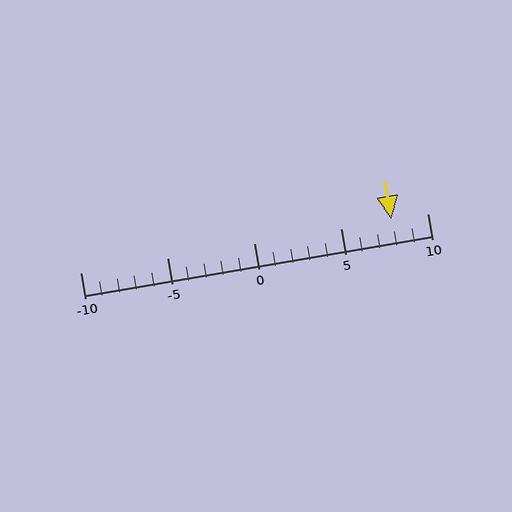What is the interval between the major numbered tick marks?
The major tick marks are spaced 5 units apart.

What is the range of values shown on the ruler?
The ruler shows values from -10 to 10.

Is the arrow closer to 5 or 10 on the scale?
The arrow is closer to 10.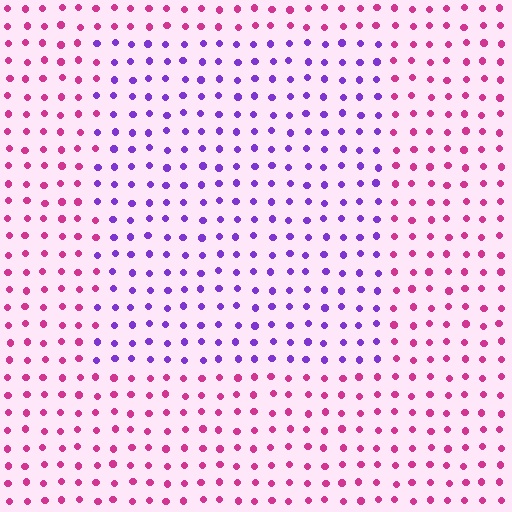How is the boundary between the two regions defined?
The boundary is defined purely by a slight shift in hue (about 56 degrees). Spacing, size, and orientation are identical on both sides.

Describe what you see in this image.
The image is filled with small magenta elements in a uniform arrangement. A rectangle-shaped region is visible where the elements are tinted to a slightly different hue, forming a subtle color boundary.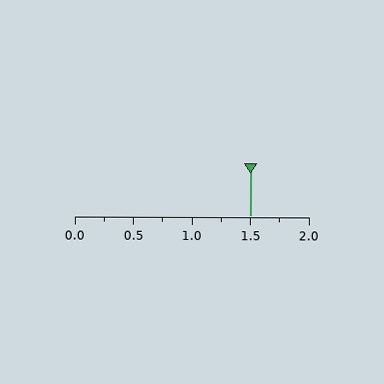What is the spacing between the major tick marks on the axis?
The major ticks are spaced 0.5 apart.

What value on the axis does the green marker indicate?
The marker indicates approximately 1.5.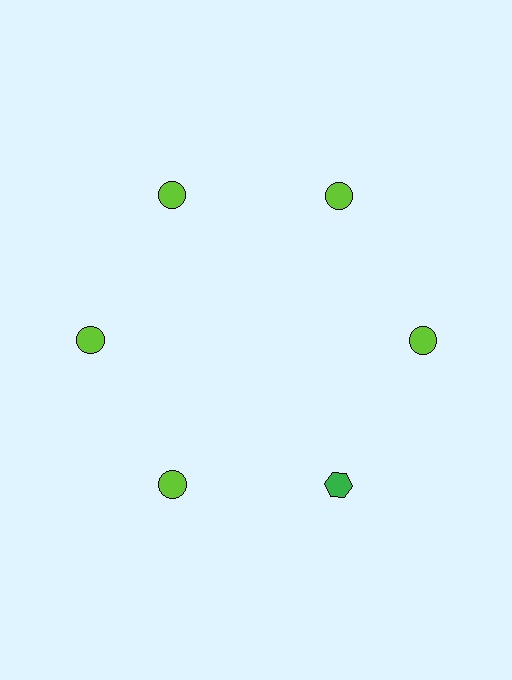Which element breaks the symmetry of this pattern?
The green hexagon at roughly the 5 o'clock position breaks the symmetry. All other shapes are lime circles.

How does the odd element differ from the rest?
It differs in both color (green instead of lime) and shape (hexagon instead of circle).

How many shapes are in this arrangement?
There are 6 shapes arranged in a ring pattern.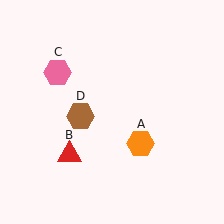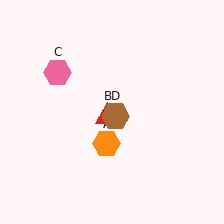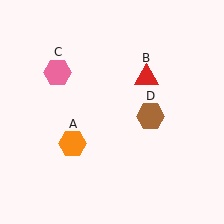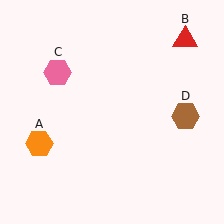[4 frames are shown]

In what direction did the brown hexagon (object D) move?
The brown hexagon (object D) moved right.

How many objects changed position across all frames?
3 objects changed position: orange hexagon (object A), red triangle (object B), brown hexagon (object D).